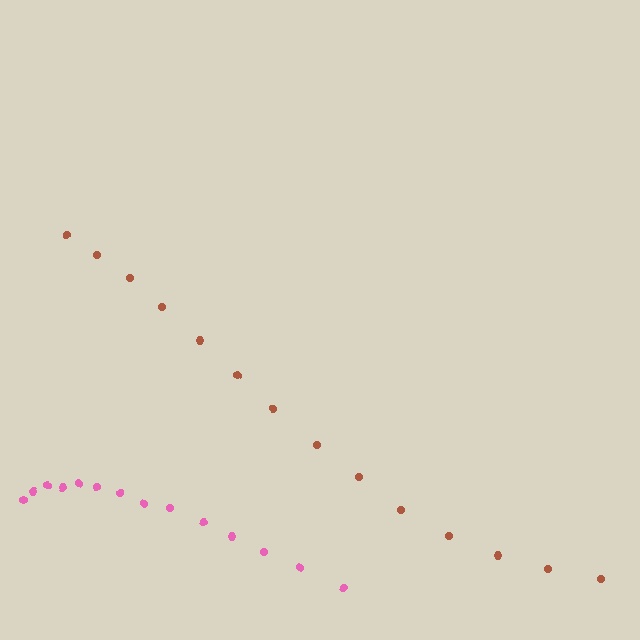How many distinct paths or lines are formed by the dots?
There are 2 distinct paths.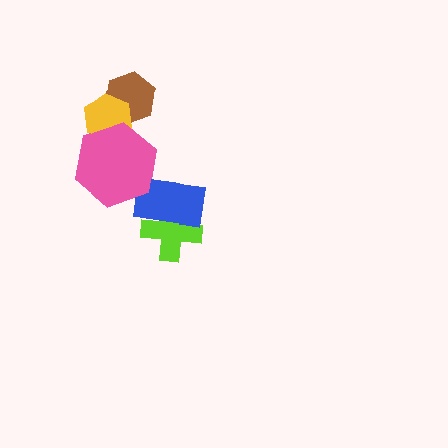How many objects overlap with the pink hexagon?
2 objects overlap with the pink hexagon.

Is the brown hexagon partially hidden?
Yes, it is partially covered by another shape.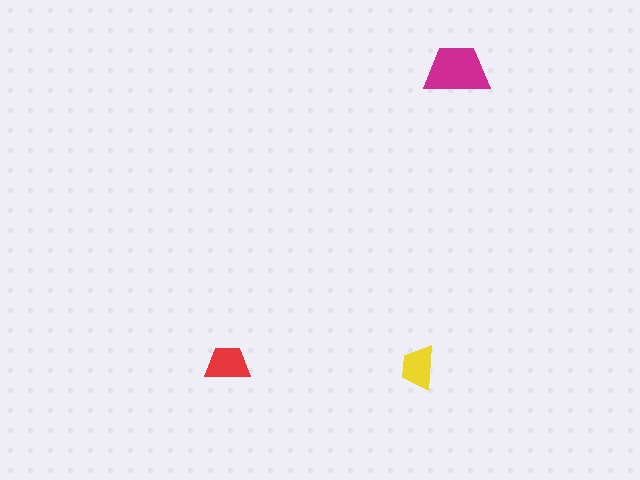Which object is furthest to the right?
The magenta trapezoid is rightmost.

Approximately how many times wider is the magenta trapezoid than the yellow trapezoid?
About 1.5 times wider.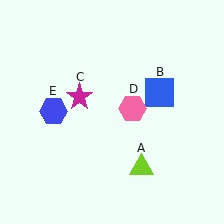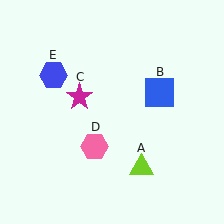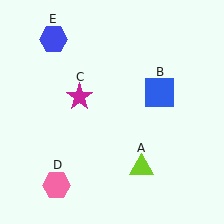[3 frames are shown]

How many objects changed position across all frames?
2 objects changed position: pink hexagon (object D), blue hexagon (object E).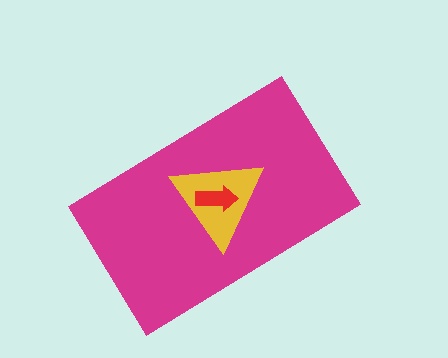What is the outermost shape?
The magenta rectangle.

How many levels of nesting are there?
3.